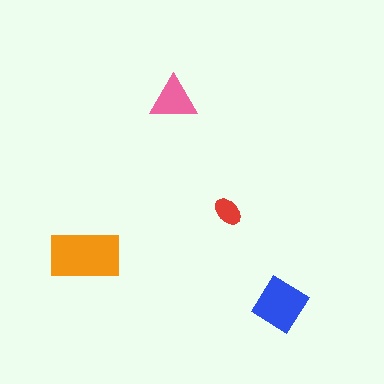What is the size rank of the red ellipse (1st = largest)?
4th.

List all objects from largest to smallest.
The orange rectangle, the blue diamond, the pink triangle, the red ellipse.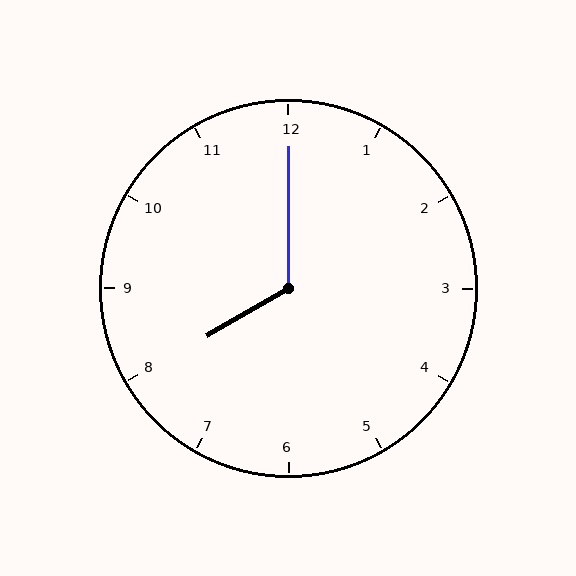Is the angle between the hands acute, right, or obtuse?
It is obtuse.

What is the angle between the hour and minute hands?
Approximately 120 degrees.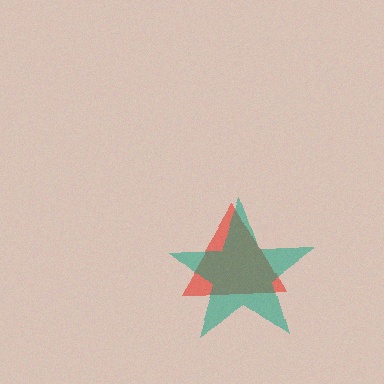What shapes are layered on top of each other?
The layered shapes are: a red triangle, a teal star.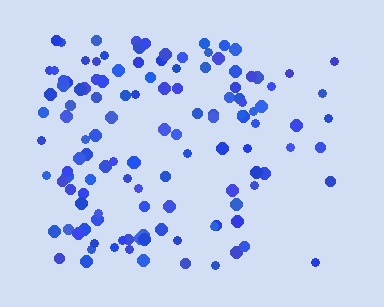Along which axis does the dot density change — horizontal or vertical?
Horizontal.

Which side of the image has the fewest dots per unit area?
The right.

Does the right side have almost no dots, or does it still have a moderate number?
Still a moderate number, just noticeably fewer than the left.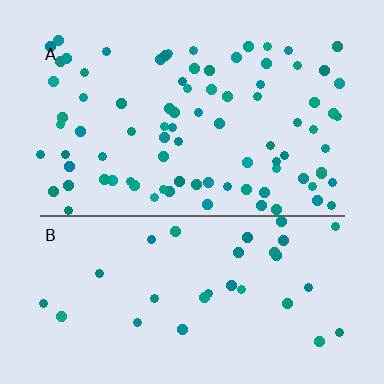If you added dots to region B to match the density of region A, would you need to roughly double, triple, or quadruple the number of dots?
Approximately triple.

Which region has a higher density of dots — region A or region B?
A (the top).